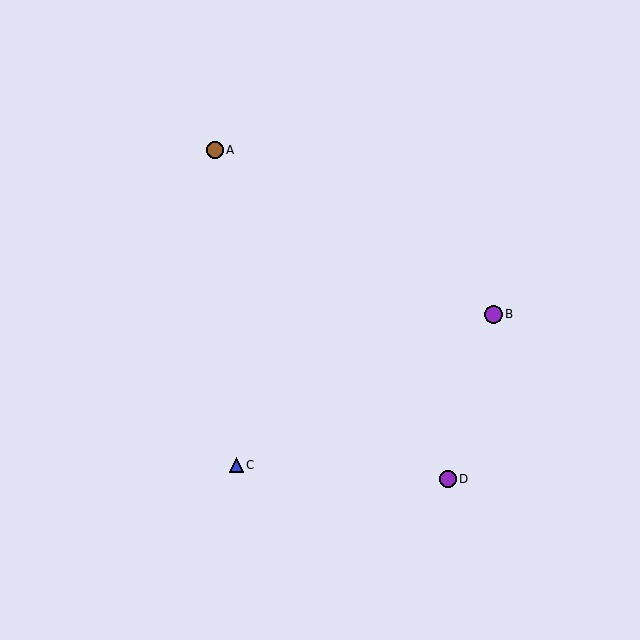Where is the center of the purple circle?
The center of the purple circle is at (493, 314).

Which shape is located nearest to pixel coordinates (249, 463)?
The blue triangle (labeled C) at (236, 465) is nearest to that location.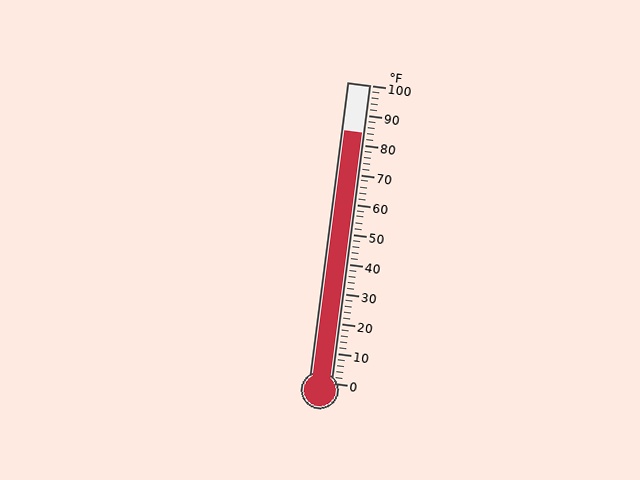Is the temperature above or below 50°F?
The temperature is above 50°F.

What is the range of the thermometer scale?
The thermometer scale ranges from 0°F to 100°F.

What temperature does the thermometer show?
The thermometer shows approximately 84°F.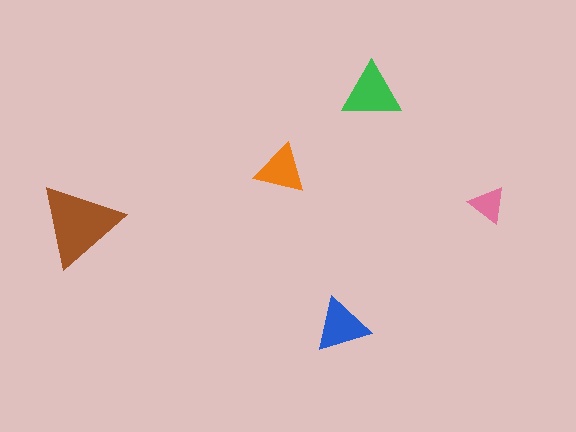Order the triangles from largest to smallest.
the brown one, the green one, the blue one, the orange one, the pink one.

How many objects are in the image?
There are 5 objects in the image.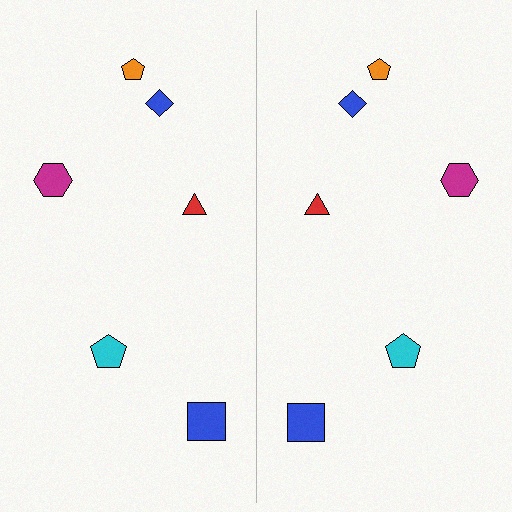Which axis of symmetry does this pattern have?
The pattern has a vertical axis of symmetry running through the center of the image.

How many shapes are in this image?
There are 12 shapes in this image.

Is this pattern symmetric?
Yes, this pattern has bilateral (reflection) symmetry.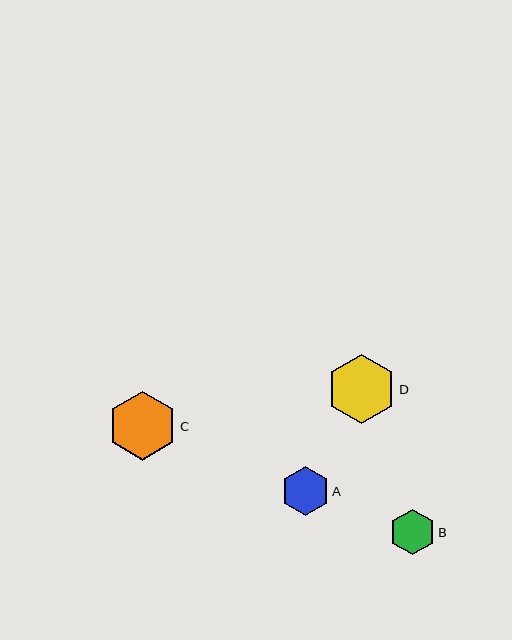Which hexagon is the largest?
Hexagon D is the largest with a size of approximately 69 pixels.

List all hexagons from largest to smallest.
From largest to smallest: D, C, A, B.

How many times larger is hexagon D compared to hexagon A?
Hexagon D is approximately 1.4 times the size of hexagon A.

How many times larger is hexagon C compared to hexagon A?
Hexagon C is approximately 1.4 times the size of hexagon A.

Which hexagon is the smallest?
Hexagon B is the smallest with a size of approximately 45 pixels.